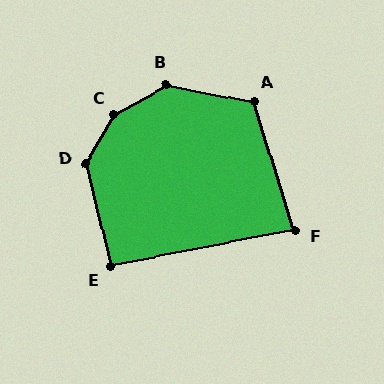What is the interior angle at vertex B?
Approximately 140 degrees (obtuse).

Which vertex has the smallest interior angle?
F, at approximately 83 degrees.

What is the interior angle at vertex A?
Approximately 118 degrees (obtuse).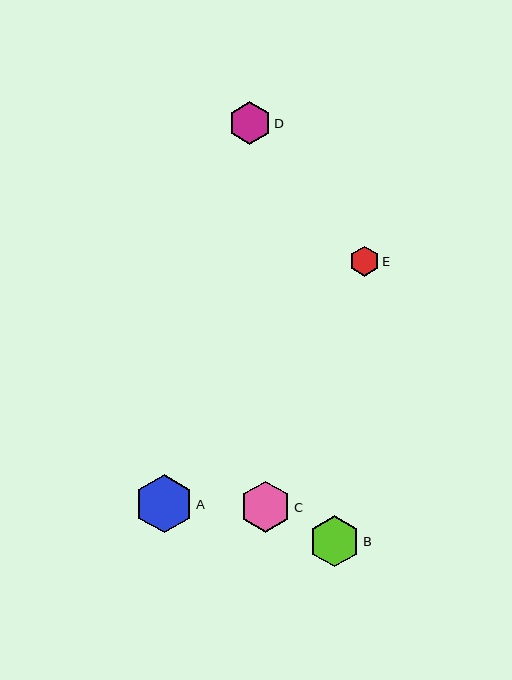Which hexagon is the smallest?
Hexagon E is the smallest with a size of approximately 30 pixels.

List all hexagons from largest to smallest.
From largest to smallest: A, B, C, D, E.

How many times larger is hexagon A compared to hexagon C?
Hexagon A is approximately 1.2 times the size of hexagon C.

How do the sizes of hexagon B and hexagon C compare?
Hexagon B and hexagon C are approximately the same size.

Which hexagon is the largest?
Hexagon A is the largest with a size of approximately 58 pixels.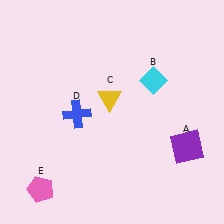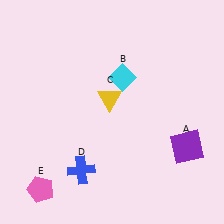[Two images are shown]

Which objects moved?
The objects that moved are: the cyan diamond (B), the blue cross (D).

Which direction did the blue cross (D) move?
The blue cross (D) moved down.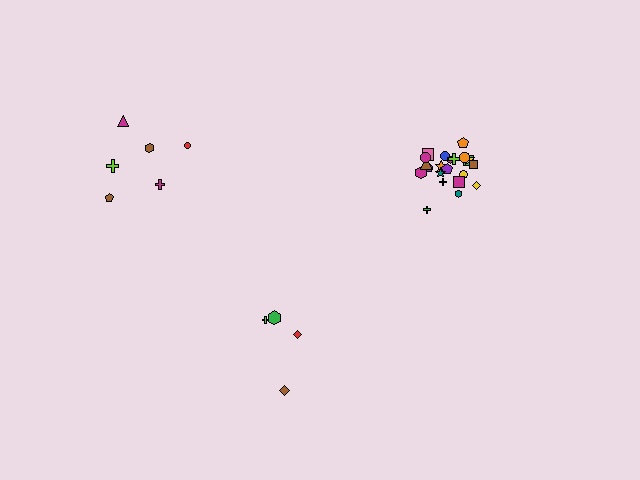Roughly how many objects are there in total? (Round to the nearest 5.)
Roughly 30 objects in total.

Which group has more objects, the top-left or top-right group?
The top-right group.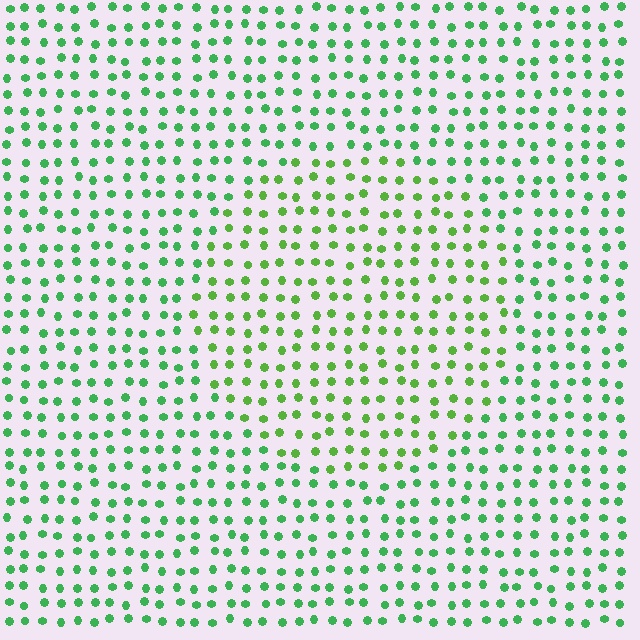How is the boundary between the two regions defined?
The boundary is defined purely by a slight shift in hue (about 26 degrees). Spacing, size, and orientation are identical on both sides.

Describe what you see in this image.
The image is filled with small green elements in a uniform arrangement. A circle-shaped region is visible where the elements are tinted to a slightly different hue, forming a subtle color boundary.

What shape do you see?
I see a circle.